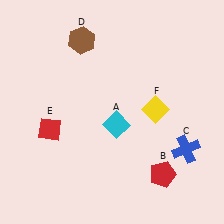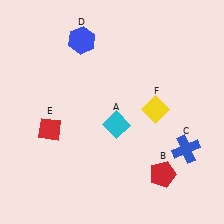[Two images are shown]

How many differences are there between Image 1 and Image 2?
There is 1 difference between the two images.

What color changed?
The hexagon (D) changed from brown in Image 1 to blue in Image 2.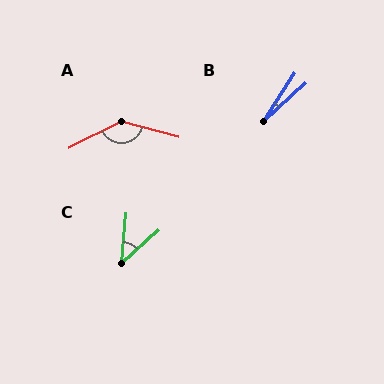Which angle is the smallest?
B, at approximately 15 degrees.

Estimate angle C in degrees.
Approximately 43 degrees.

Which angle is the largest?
A, at approximately 138 degrees.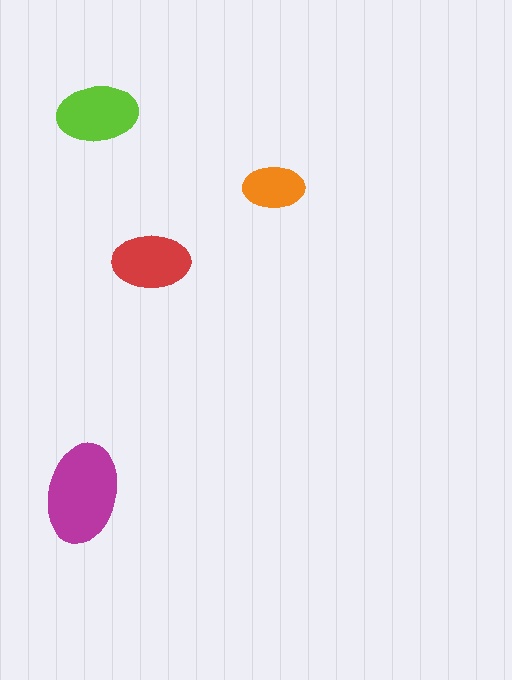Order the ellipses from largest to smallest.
the magenta one, the lime one, the red one, the orange one.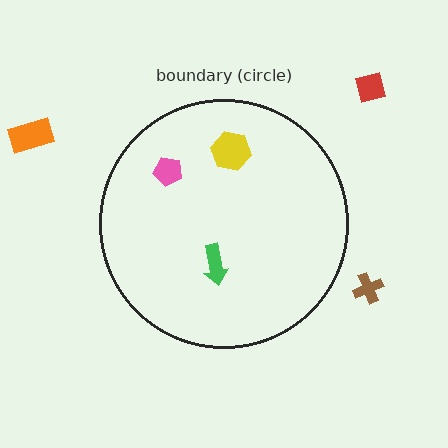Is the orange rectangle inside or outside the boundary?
Outside.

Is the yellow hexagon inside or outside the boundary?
Inside.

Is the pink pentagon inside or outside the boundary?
Inside.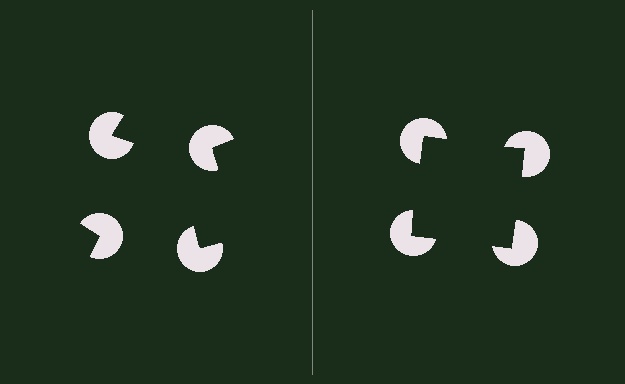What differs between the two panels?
The pac-man discs are positioned identically on both sides; only the wedge orientations differ. On the right they align to a square; on the left they are misaligned.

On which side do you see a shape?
An illusory square appears on the right side. On the left side the wedge cuts are rotated, so no coherent shape forms.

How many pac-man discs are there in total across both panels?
8 — 4 on each side.